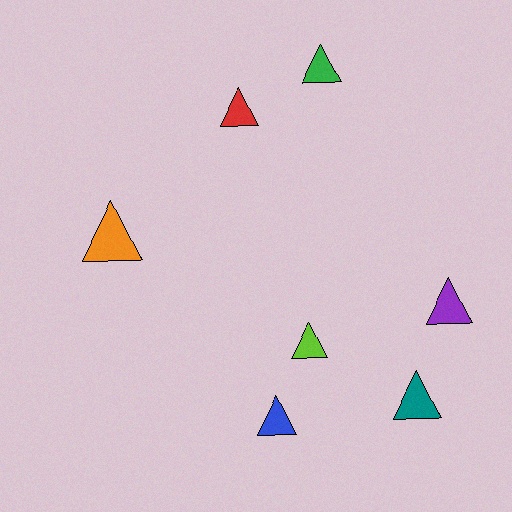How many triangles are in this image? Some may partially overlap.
There are 7 triangles.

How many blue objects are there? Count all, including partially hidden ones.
There is 1 blue object.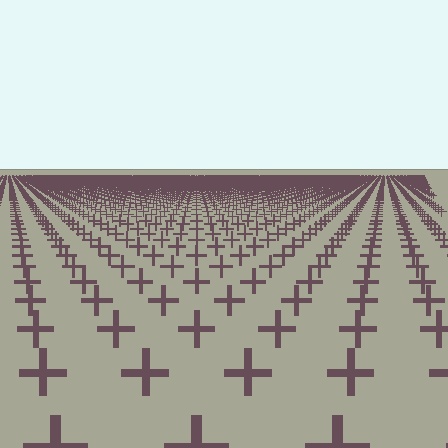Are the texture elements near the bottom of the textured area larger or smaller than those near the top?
Larger. Near the bottom, elements are closer to the viewer and appear at a bigger on-screen size.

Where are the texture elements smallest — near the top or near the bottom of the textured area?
Near the top.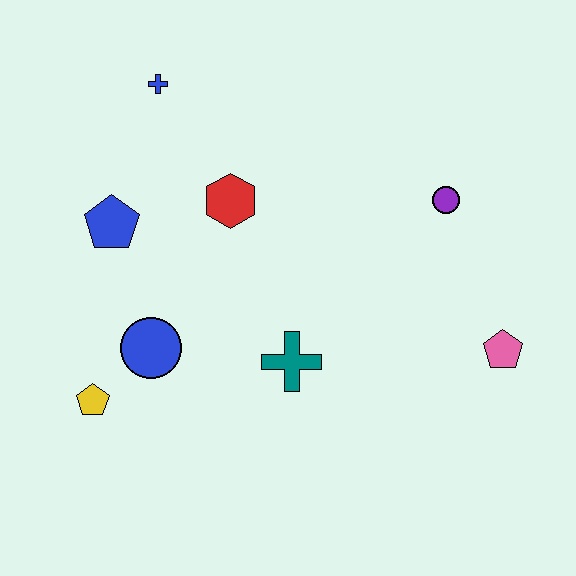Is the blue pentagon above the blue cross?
No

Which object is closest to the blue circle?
The yellow pentagon is closest to the blue circle.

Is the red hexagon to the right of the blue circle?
Yes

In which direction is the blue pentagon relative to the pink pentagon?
The blue pentagon is to the left of the pink pentagon.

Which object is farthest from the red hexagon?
The pink pentagon is farthest from the red hexagon.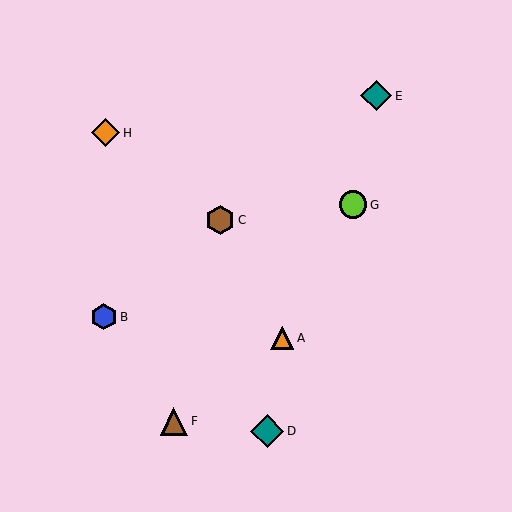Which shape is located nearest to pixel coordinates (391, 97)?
The teal diamond (labeled E) at (376, 96) is nearest to that location.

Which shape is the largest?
The teal diamond (labeled D) is the largest.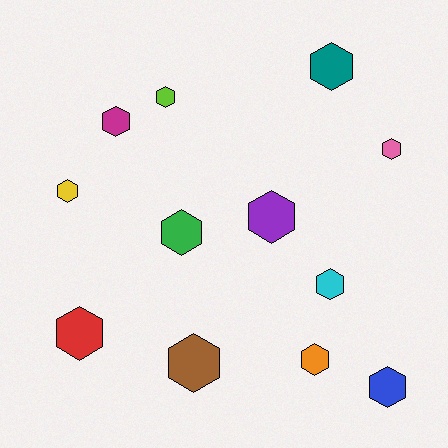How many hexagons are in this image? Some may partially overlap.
There are 12 hexagons.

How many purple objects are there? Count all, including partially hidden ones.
There is 1 purple object.